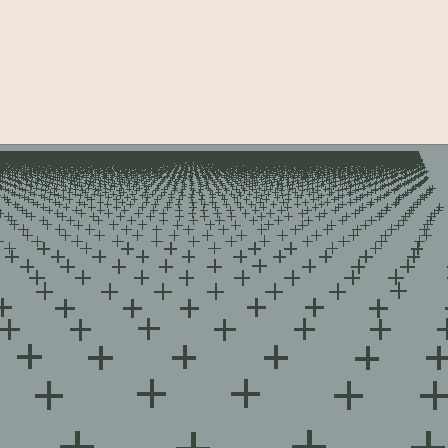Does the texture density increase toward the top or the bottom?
Density increases toward the top.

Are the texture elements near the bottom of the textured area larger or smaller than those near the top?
Larger. Near the bottom, elements are closer to the viewer and appear at a bigger on-screen size.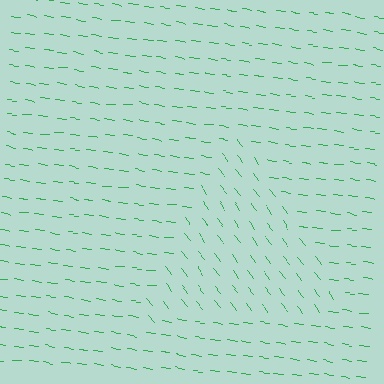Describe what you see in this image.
The image is filled with small green line segments. A triangle region in the image has lines oriented differently from the surrounding lines, creating a visible texture boundary.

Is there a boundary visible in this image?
Yes, there is a texture boundary formed by a change in line orientation.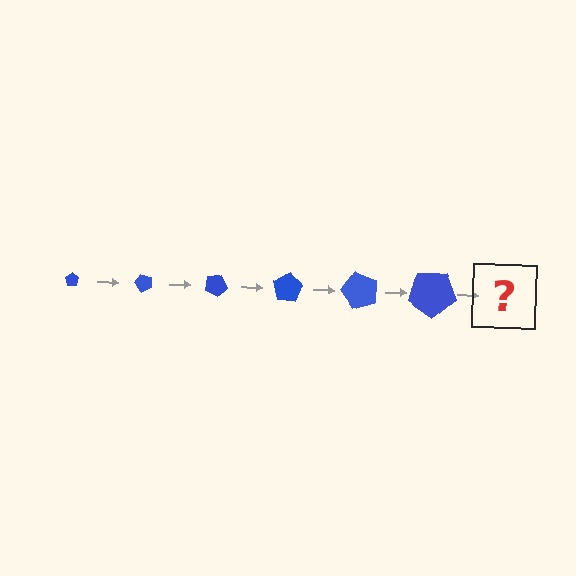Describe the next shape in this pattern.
It should be a pentagon, larger than the previous one and rotated 300 degrees from the start.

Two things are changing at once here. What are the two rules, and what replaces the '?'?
The two rules are that the pentagon grows larger each step and it rotates 50 degrees each step. The '?' should be a pentagon, larger than the previous one and rotated 300 degrees from the start.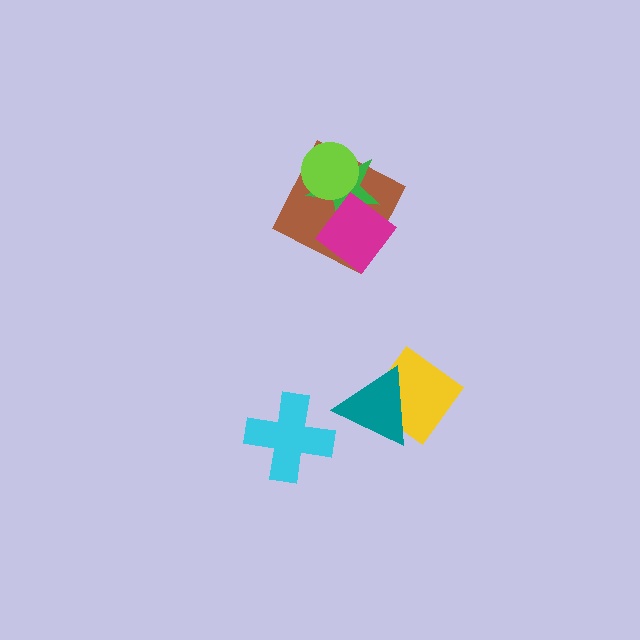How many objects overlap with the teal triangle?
1 object overlaps with the teal triangle.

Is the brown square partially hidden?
Yes, it is partially covered by another shape.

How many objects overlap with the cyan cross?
0 objects overlap with the cyan cross.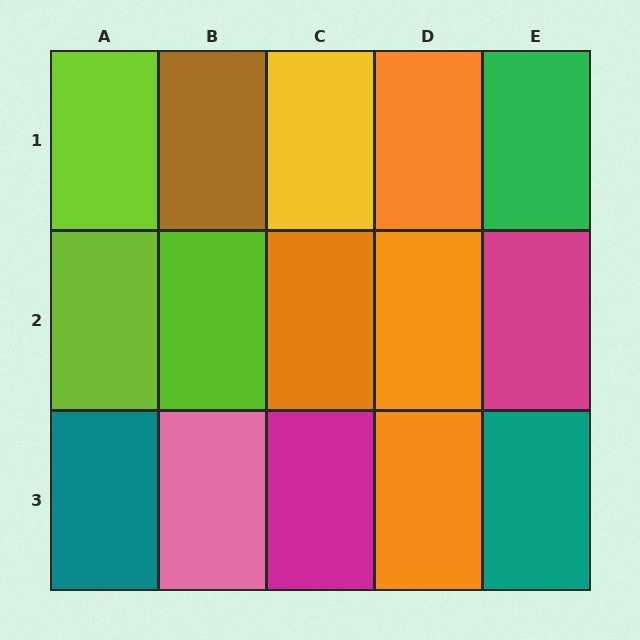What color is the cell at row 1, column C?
Yellow.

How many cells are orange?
4 cells are orange.